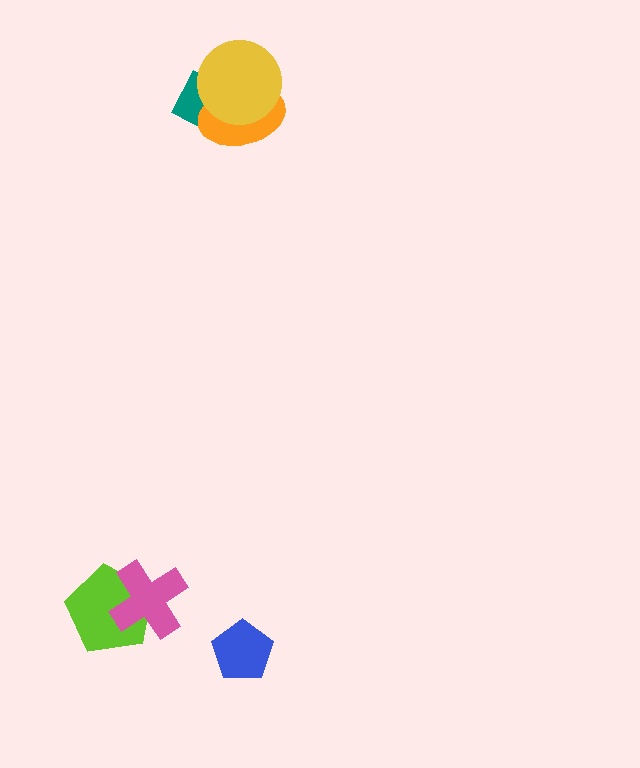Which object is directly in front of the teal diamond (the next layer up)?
The orange ellipse is directly in front of the teal diamond.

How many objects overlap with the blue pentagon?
0 objects overlap with the blue pentagon.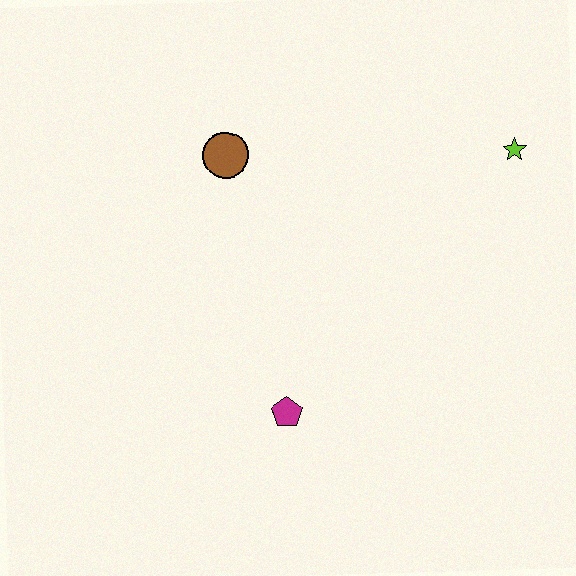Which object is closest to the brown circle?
The magenta pentagon is closest to the brown circle.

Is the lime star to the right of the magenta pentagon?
Yes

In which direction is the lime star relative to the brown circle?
The lime star is to the right of the brown circle.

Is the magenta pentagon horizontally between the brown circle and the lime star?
Yes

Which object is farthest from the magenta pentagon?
The lime star is farthest from the magenta pentagon.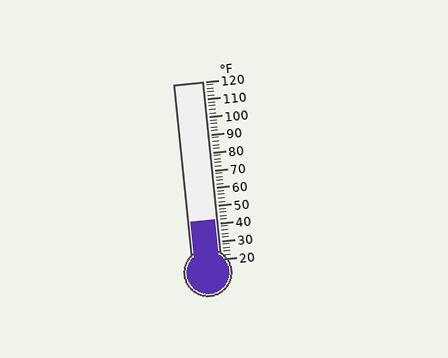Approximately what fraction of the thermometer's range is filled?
The thermometer is filled to approximately 20% of its range.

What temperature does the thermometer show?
The thermometer shows approximately 42°F.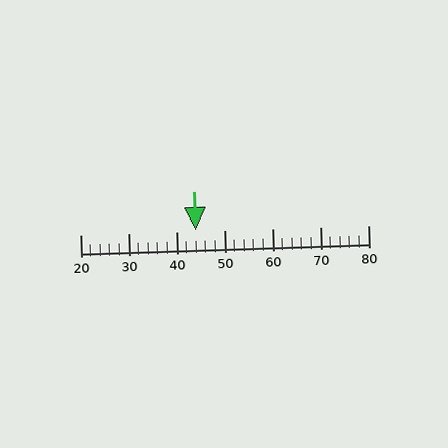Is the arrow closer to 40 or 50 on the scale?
The arrow is closer to 40.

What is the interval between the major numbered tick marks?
The major tick marks are spaced 10 units apart.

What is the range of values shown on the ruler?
The ruler shows values from 20 to 80.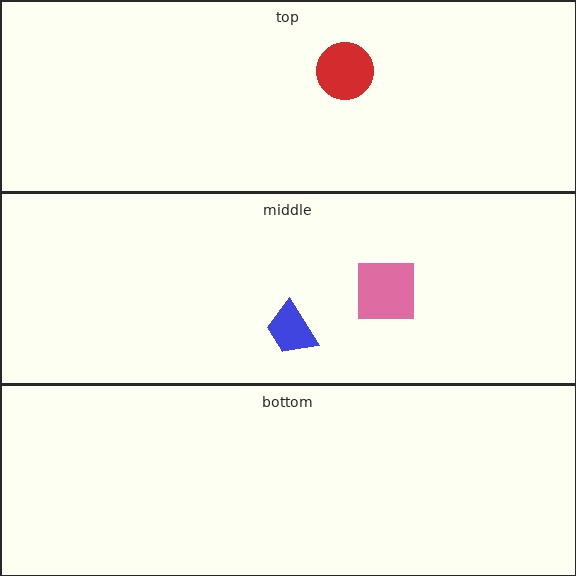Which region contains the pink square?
The middle region.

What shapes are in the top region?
The red circle.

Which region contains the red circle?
The top region.